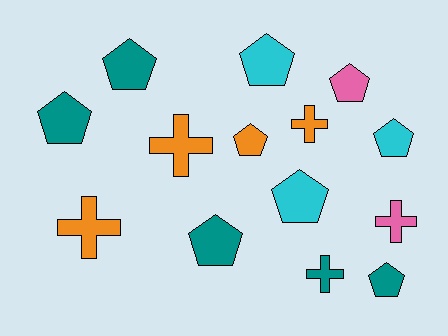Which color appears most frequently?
Teal, with 5 objects.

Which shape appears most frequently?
Pentagon, with 9 objects.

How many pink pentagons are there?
There is 1 pink pentagon.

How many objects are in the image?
There are 14 objects.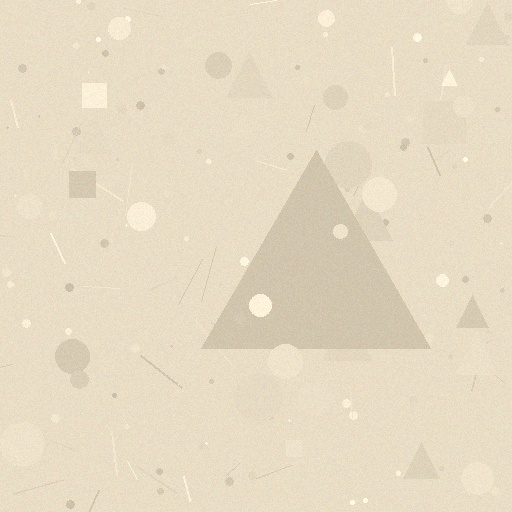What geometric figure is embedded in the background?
A triangle is embedded in the background.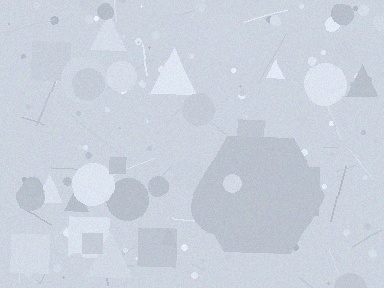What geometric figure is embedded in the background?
A hexagon is embedded in the background.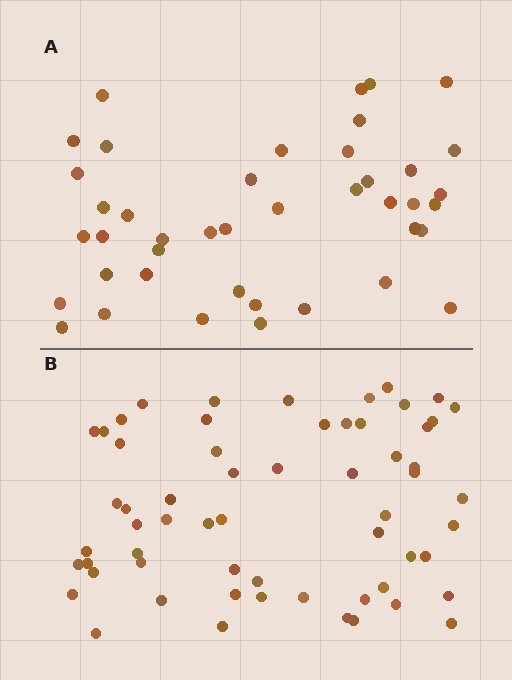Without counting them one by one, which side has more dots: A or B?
Region B (the bottom region) has more dots.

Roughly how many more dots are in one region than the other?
Region B has approximately 20 more dots than region A.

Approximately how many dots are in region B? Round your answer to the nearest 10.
About 60 dots.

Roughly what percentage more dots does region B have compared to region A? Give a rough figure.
About 45% more.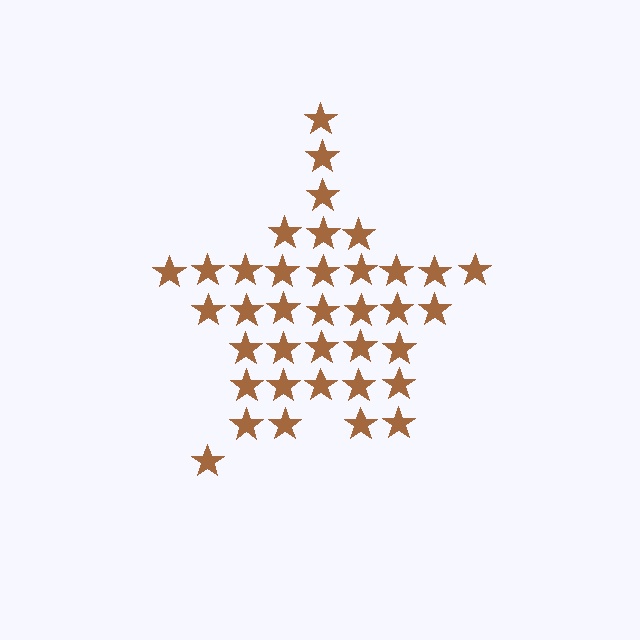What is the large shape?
The large shape is a star.